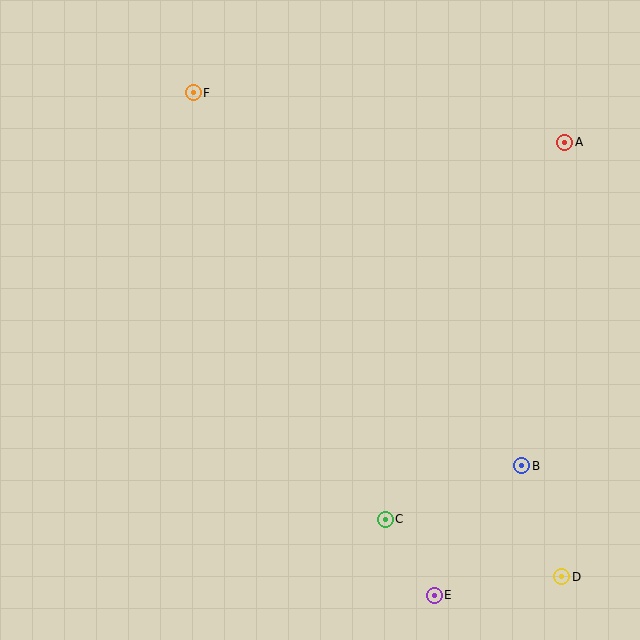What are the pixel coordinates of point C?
Point C is at (385, 519).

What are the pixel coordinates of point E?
Point E is at (434, 595).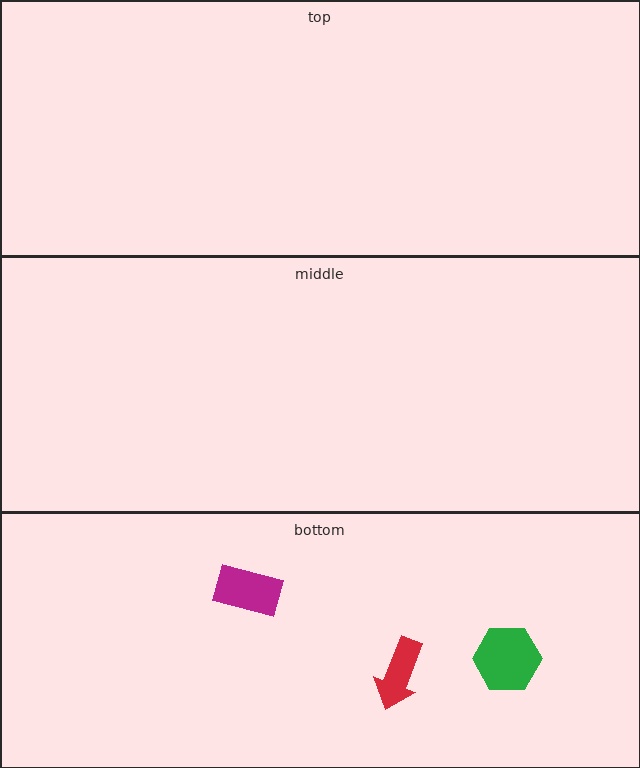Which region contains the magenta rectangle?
The bottom region.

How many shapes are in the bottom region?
3.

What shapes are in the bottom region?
The magenta rectangle, the red arrow, the green hexagon.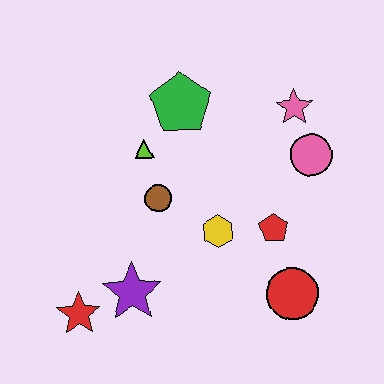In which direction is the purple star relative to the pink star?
The purple star is below the pink star.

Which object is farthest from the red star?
The pink star is farthest from the red star.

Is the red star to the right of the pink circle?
No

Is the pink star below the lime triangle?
No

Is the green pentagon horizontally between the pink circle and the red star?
Yes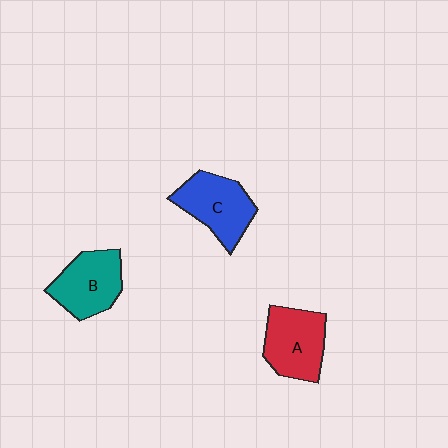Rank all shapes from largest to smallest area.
From largest to smallest: A (red), C (blue), B (teal).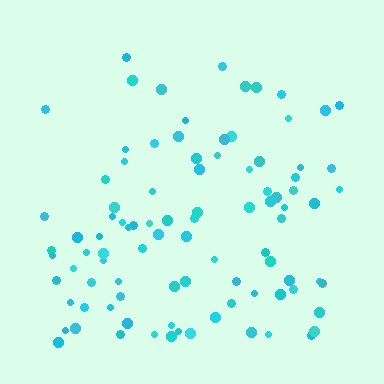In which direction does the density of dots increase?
From top to bottom, with the bottom side densest.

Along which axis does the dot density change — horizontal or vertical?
Vertical.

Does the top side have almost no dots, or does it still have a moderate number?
Still a moderate number, just noticeably fewer than the bottom.